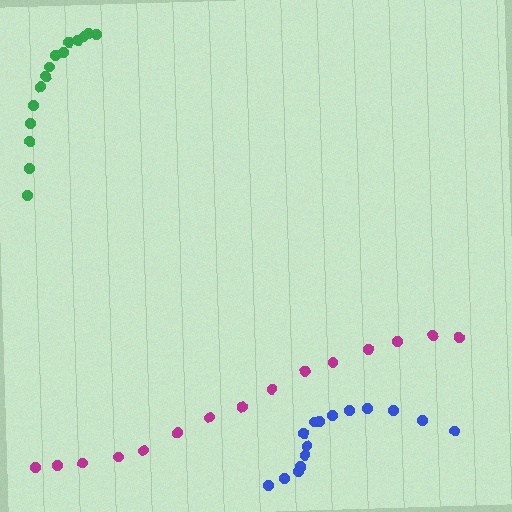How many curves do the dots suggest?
There are 3 distinct paths.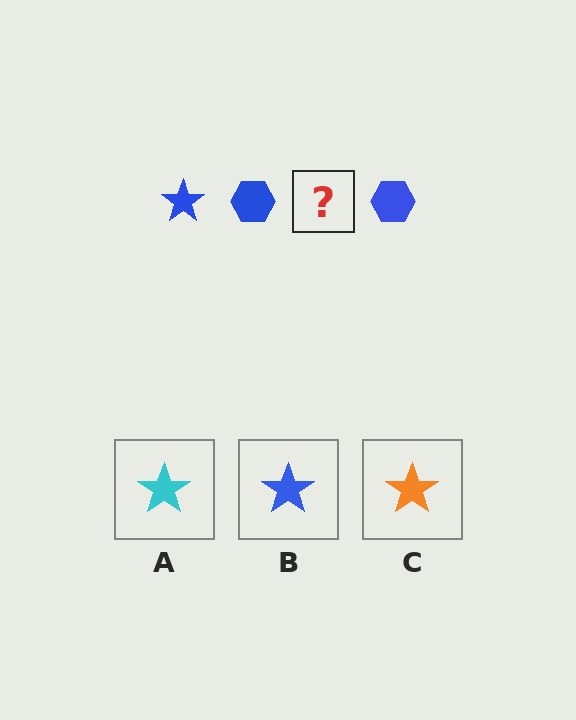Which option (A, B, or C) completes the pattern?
B.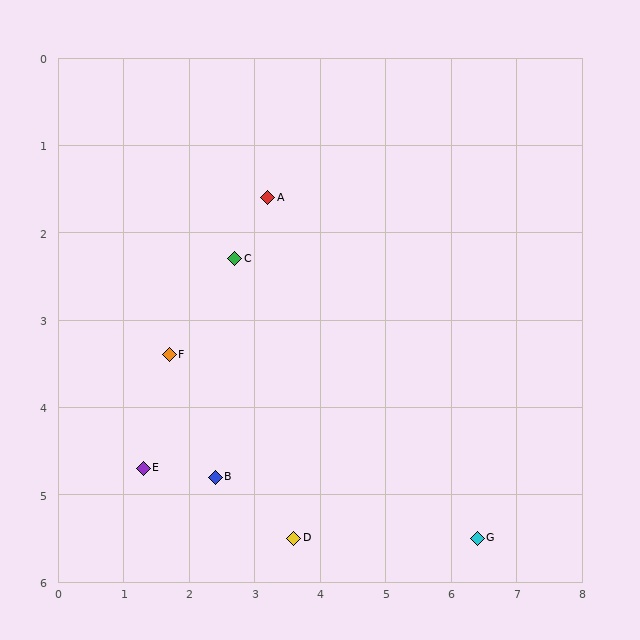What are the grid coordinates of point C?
Point C is at approximately (2.7, 2.3).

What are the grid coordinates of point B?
Point B is at approximately (2.4, 4.8).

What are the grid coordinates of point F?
Point F is at approximately (1.7, 3.4).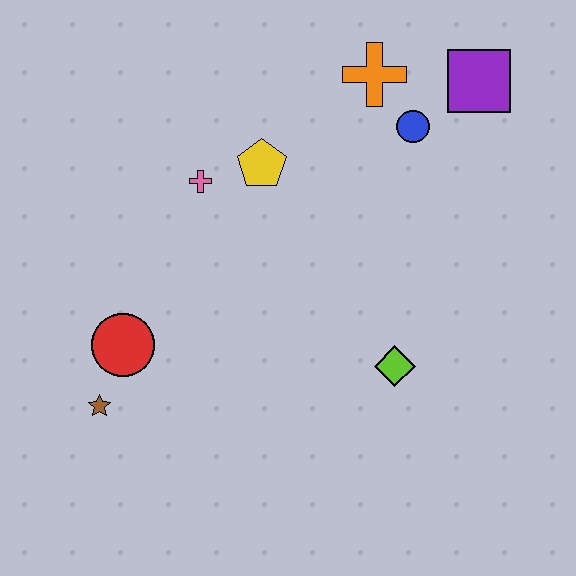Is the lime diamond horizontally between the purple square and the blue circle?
No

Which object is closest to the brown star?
The red circle is closest to the brown star.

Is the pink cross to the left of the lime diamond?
Yes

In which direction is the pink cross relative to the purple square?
The pink cross is to the left of the purple square.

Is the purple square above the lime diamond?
Yes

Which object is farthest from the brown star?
The purple square is farthest from the brown star.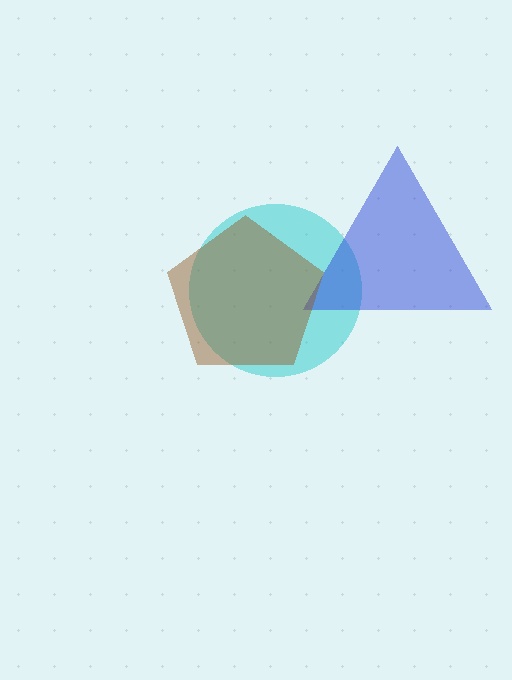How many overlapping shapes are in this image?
There are 3 overlapping shapes in the image.